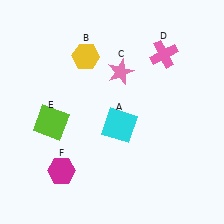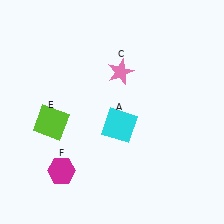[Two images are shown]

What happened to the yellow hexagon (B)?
The yellow hexagon (B) was removed in Image 2. It was in the top-left area of Image 1.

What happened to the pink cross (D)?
The pink cross (D) was removed in Image 2. It was in the top-right area of Image 1.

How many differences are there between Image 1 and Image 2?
There are 2 differences between the two images.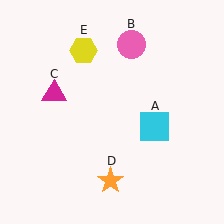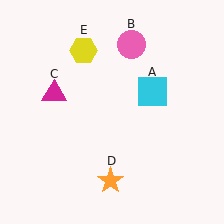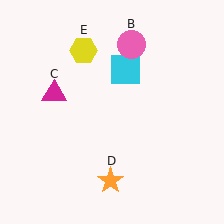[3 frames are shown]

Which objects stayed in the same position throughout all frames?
Pink circle (object B) and magenta triangle (object C) and orange star (object D) and yellow hexagon (object E) remained stationary.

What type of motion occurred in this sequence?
The cyan square (object A) rotated counterclockwise around the center of the scene.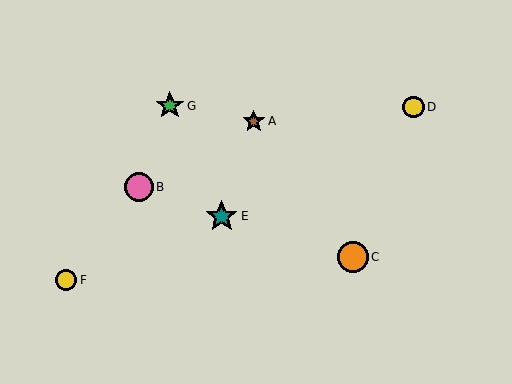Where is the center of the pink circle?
The center of the pink circle is at (139, 187).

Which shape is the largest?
The teal star (labeled E) is the largest.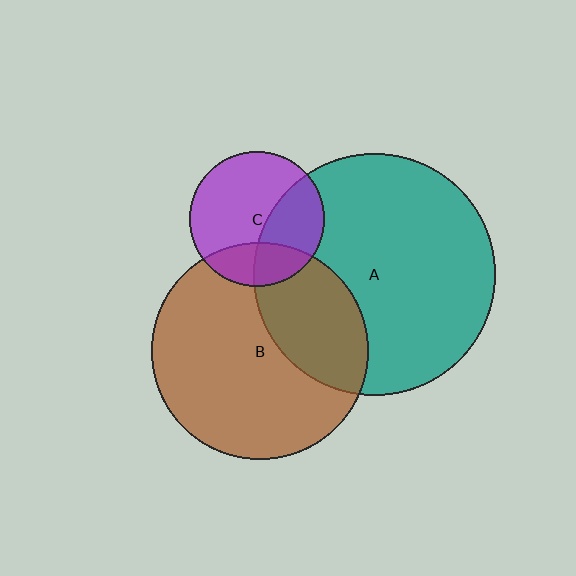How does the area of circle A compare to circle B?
Approximately 1.2 times.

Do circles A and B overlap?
Yes.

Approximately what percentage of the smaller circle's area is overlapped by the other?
Approximately 30%.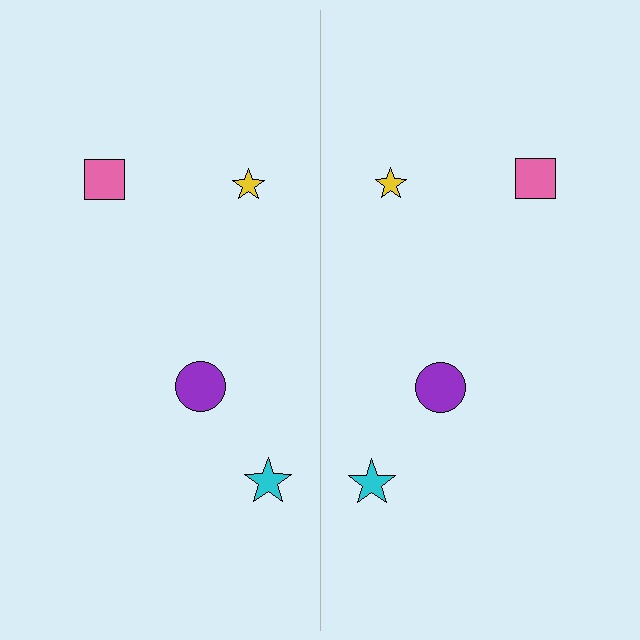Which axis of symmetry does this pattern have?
The pattern has a vertical axis of symmetry running through the center of the image.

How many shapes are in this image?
There are 8 shapes in this image.